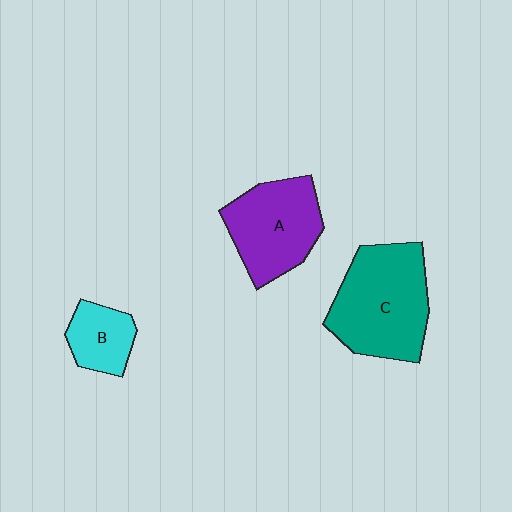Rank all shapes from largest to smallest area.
From largest to smallest: C (teal), A (purple), B (cyan).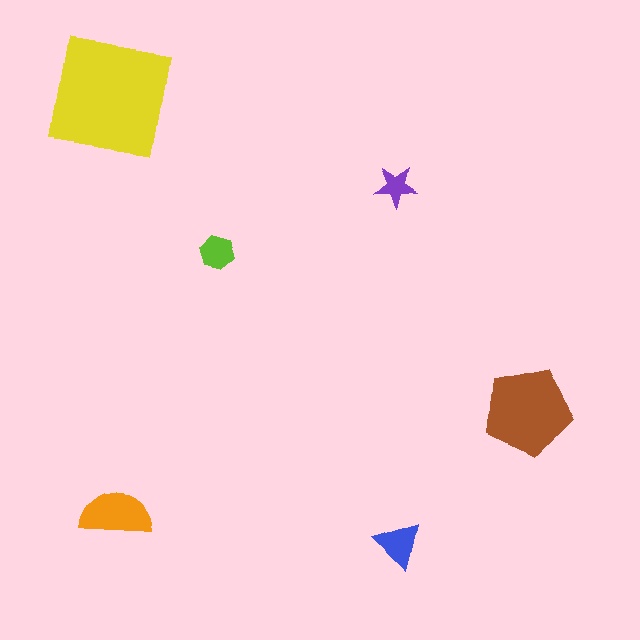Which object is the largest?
The yellow square.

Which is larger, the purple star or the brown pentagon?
The brown pentagon.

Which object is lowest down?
The blue triangle is bottommost.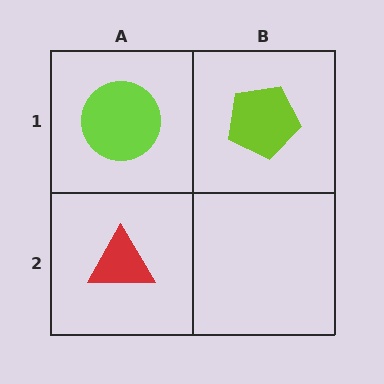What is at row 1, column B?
A lime pentagon.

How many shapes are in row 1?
2 shapes.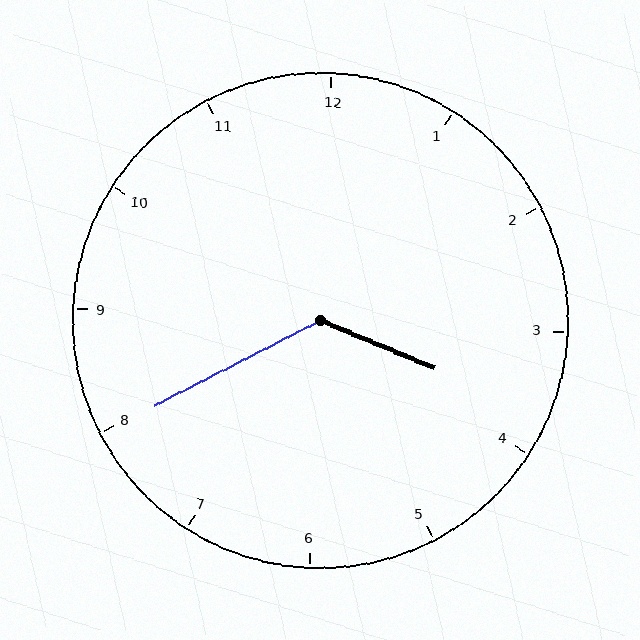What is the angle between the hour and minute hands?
Approximately 130 degrees.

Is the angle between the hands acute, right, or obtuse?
It is obtuse.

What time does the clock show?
3:40.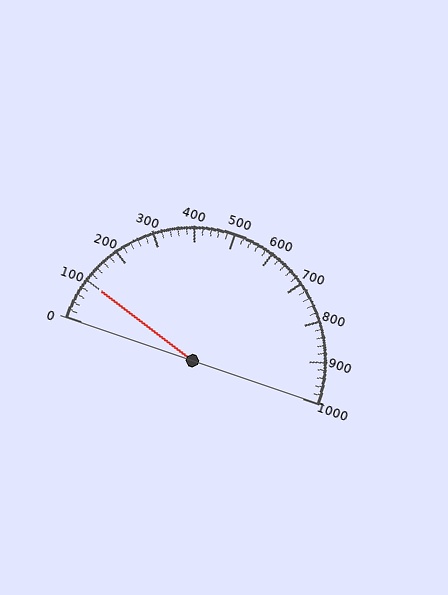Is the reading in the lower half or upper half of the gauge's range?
The reading is in the lower half of the range (0 to 1000).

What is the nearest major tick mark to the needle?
The nearest major tick mark is 100.